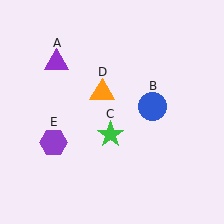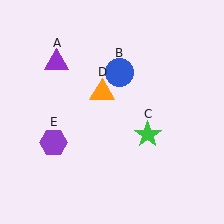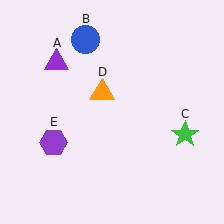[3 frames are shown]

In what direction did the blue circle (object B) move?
The blue circle (object B) moved up and to the left.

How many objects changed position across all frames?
2 objects changed position: blue circle (object B), green star (object C).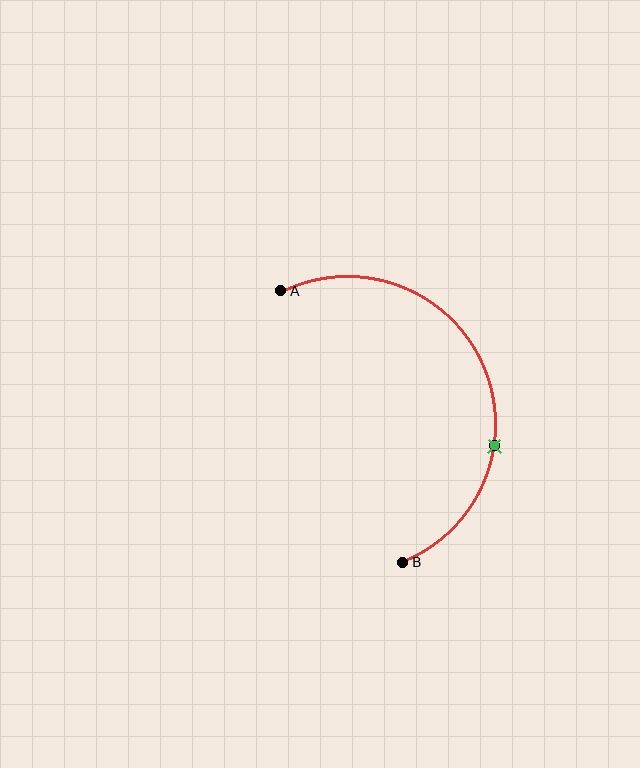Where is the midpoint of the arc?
The arc midpoint is the point on the curve farthest from the straight line joining A and B. It sits to the right of that line.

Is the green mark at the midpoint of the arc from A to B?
No. The green mark lies on the arc but is closer to endpoint B. The arc midpoint would be at the point on the curve equidistant along the arc from both A and B.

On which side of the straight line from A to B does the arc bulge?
The arc bulges to the right of the straight line connecting A and B.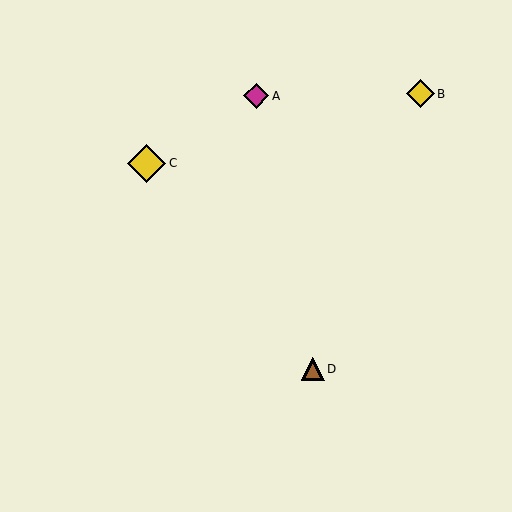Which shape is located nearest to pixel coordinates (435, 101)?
The yellow diamond (labeled B) at (420, 94) is nearest to that location.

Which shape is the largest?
The yellow diamond (labeled C) is the largest.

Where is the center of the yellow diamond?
The center of the yellow diamond is at (147, 163).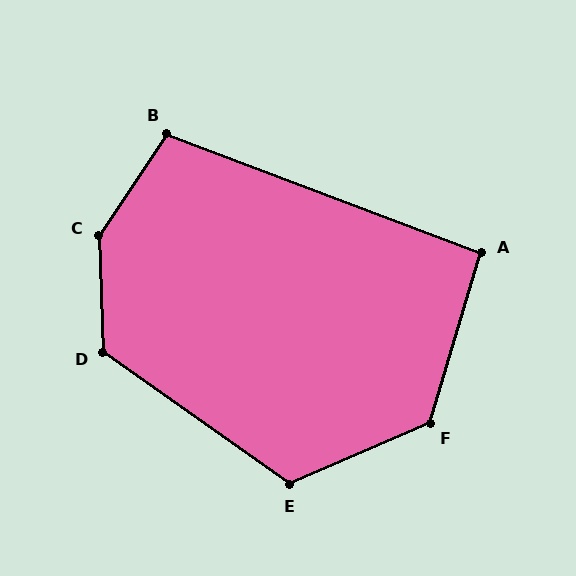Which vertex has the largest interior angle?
C, at approximately 145 degrees.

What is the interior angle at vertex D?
Approximately 127 degrees (obtuse).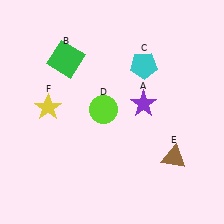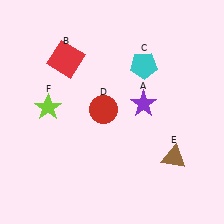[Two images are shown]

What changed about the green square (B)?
In Image 1, B is green. In Image 2, it changed to red.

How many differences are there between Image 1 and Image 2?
There are 3 differences between the two images.